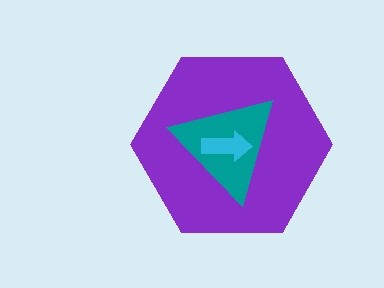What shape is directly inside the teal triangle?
The cyan arrow.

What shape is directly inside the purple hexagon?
The teal triangle.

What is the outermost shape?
The purple hexagon.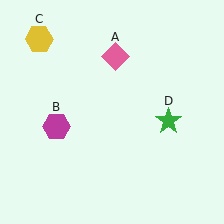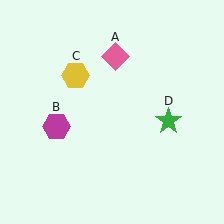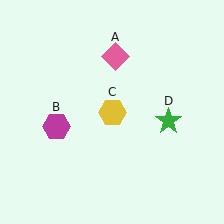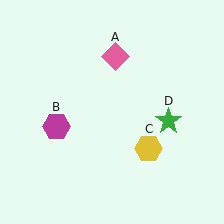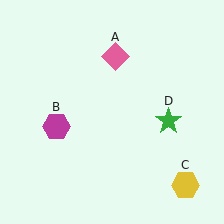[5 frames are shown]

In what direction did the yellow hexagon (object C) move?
The yellow hexagon (object C) moved down and to the right.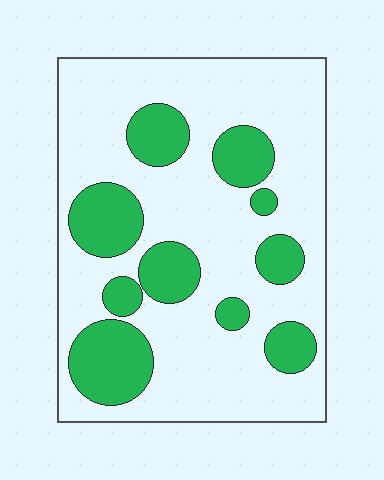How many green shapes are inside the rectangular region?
10.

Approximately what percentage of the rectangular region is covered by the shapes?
Approximately 25%.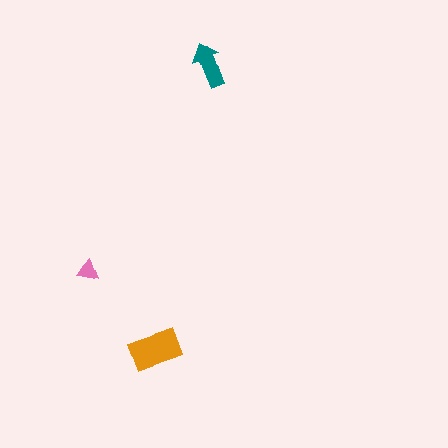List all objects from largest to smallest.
The orange rectangle, the teal arrow, the pink triangle.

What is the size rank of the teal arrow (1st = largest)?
2nd.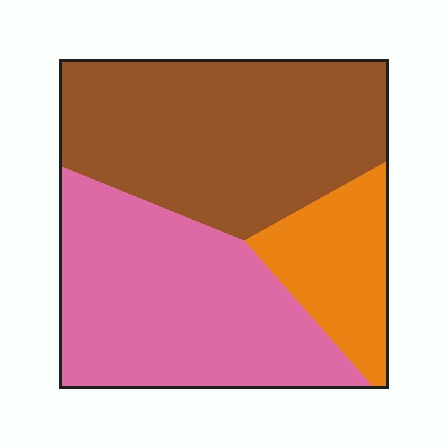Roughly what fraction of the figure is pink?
Pink takes up about two fifths (2/5) of the figure.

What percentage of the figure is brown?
Brown covers 43% of the figure.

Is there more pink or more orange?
Pink.